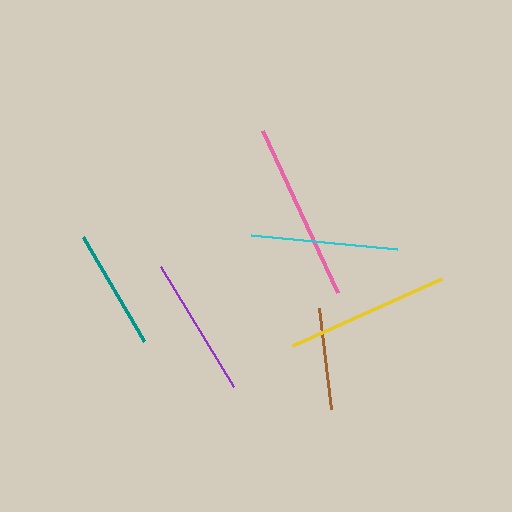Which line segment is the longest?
The pink line is the longest at approximately 178 pixels.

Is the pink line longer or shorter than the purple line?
The pink line is longer than the purple line.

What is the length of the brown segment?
The brown segment is approximately 102 pixels long.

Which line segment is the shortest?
The brown line is the shortest at approximately 102 pixels.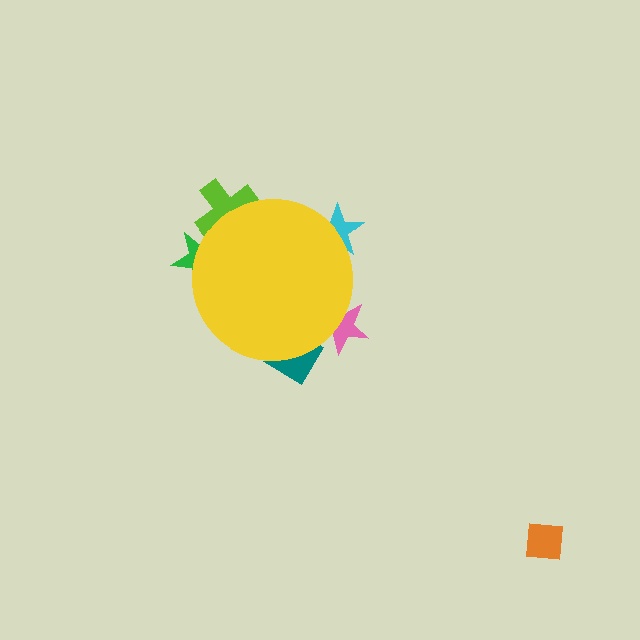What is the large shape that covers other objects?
A yellow circle.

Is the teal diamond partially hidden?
Yes, the teal diamond is partially hidden behind the yellow circle.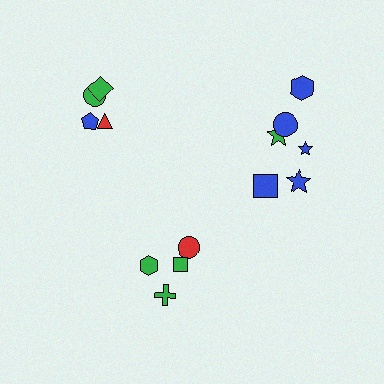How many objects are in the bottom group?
There are 4 objects.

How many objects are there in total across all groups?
There are 14 objects.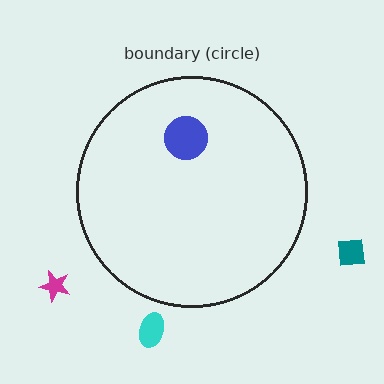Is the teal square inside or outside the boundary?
Outside.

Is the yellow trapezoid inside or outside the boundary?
Inside.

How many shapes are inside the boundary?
2 inside, 3 outside.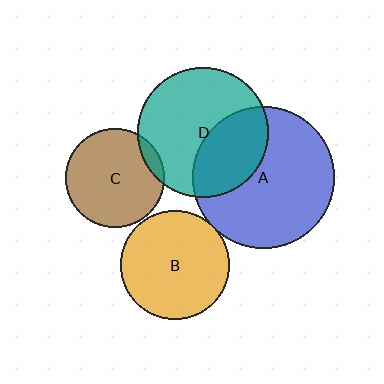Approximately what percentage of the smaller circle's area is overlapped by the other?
Approximately 10%.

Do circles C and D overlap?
Yes.